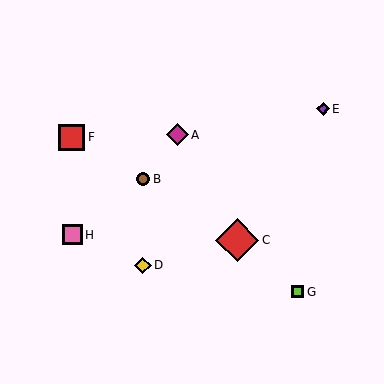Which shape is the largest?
The red diamond (labeled C) is the largest.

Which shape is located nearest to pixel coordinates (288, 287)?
The lime square (labeled G) at (298, 292) is nearest to that location.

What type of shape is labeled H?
Shape H is a pink square.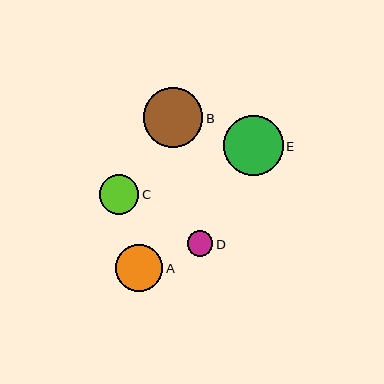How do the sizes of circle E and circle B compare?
Circle E and circle B are approximately the same size.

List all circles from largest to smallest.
From largest to smallest: E, B, A, C, D.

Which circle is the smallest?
Circle D is the smallest with a size of approximately 25 pixels.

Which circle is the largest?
Circle E is the largest with a size of approximately 60 pixels.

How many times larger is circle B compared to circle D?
Circle B is approximately 2.3 times the size of circle D.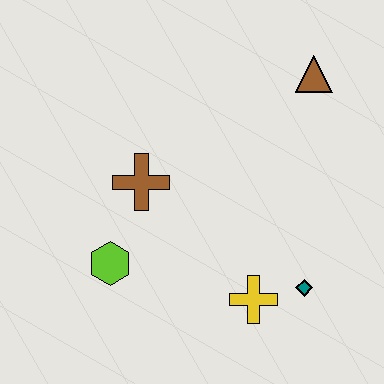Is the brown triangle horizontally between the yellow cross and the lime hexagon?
No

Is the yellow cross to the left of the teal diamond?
Yes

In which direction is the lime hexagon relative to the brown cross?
The lime hexagon is below the brown cross.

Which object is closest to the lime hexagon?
The brown cross is closest to the lime hexagon.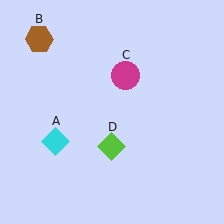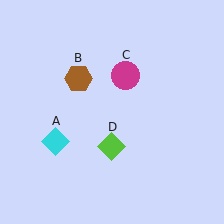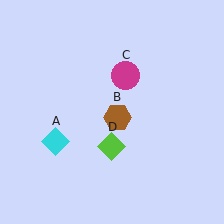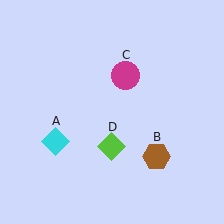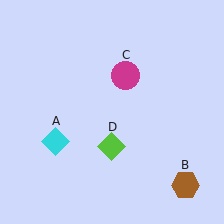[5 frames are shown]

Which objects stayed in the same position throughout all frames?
Cyan diamond (object A) and magenta circle (object C) and lime diamond (object D) remained stationary.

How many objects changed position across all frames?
1 object changed position: brown hexagon (object B).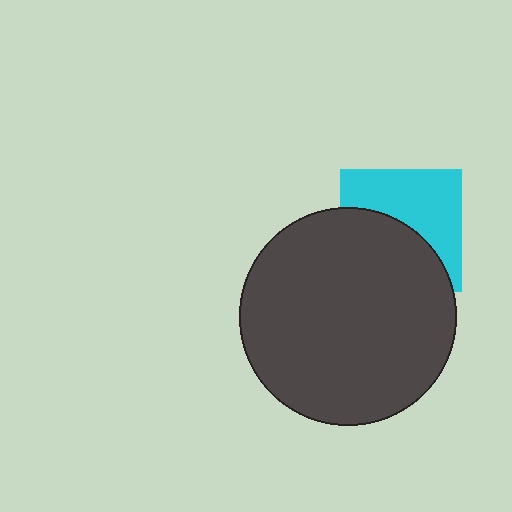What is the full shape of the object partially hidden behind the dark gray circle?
The partially hidden object is a cyan square.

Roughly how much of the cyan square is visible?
About half of it is visible (roughly 50%).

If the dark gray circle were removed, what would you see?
You would see the complete cyan square.